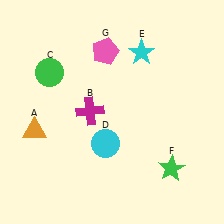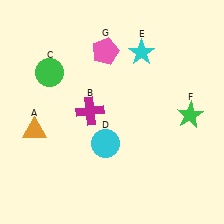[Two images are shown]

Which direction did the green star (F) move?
The green star (F) moved up.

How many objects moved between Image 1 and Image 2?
1 object moved between the two images.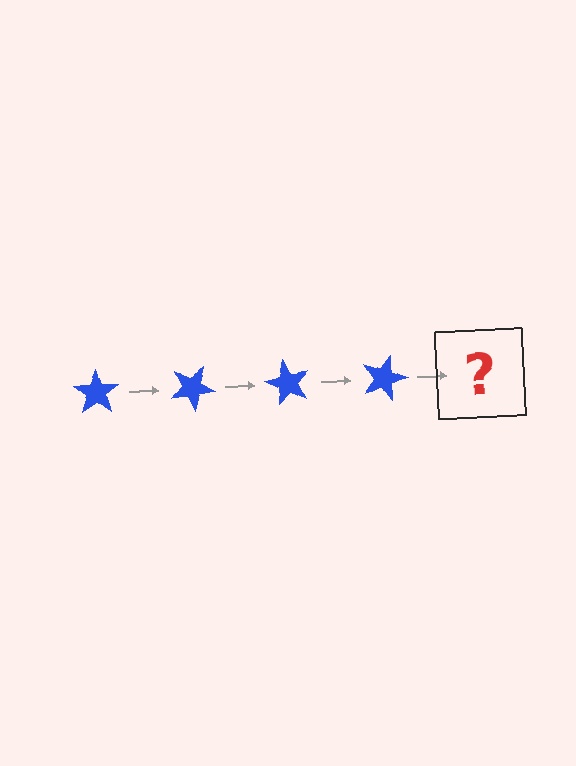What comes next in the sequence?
The next element should be a blue star rotated 120 degrees.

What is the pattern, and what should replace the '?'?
The pattern is that the star rotates 30 degrees each step. The '?' should be a blue star rotated 120 degrees.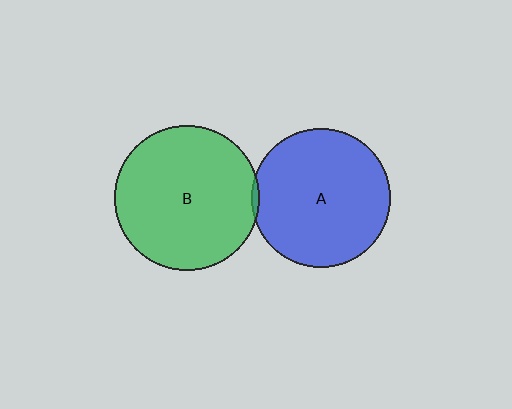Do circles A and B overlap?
Yes.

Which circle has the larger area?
Circle B (green).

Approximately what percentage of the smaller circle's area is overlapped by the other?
Approximately 5%.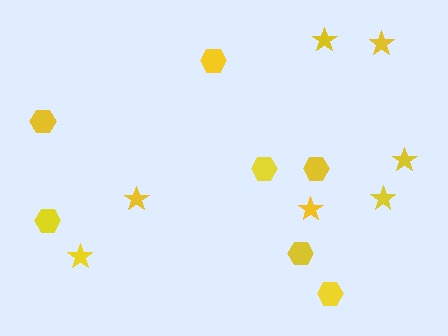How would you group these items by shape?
There are 2 groups: one group of stars (7) and one group of hexagons (7).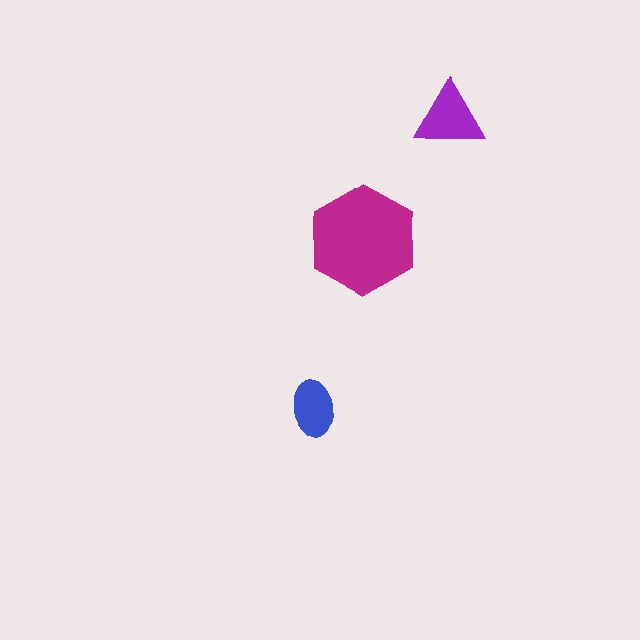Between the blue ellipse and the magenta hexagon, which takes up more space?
The magenta hexagon.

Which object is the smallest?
The blue ellipse.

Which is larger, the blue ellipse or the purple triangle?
The purple triangle.